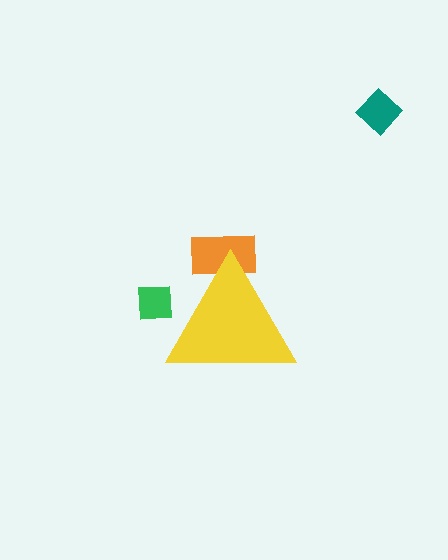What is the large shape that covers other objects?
A yellow triangle.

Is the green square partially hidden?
Yes, the green square is partially hidden behind the yellow triangle.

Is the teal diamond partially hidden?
No, the teal diamond is fully visible.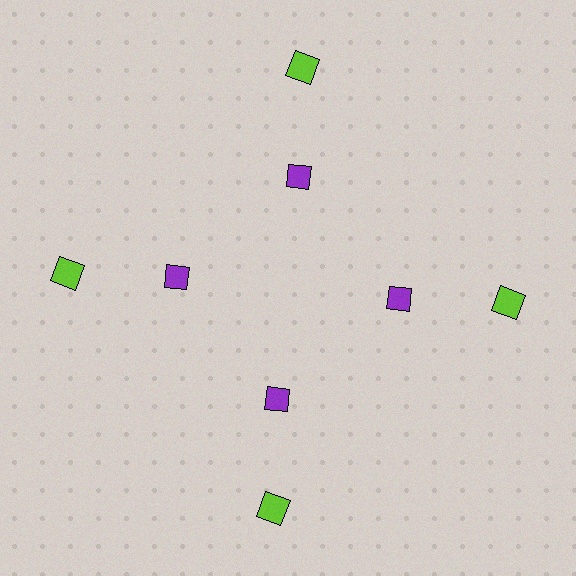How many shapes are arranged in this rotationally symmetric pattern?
There are 8 shapes, arranged in 4 groups of 2.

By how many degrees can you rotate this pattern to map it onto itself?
The pattern maps onto itself every 90 degrees of rotation.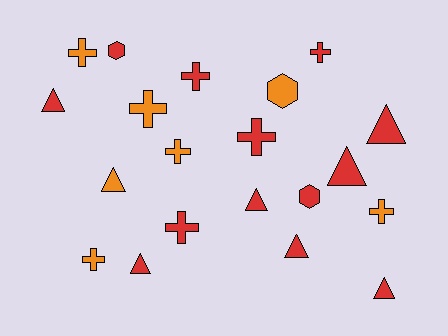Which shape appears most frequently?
Cross, with 9 objects.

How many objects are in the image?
There are 20 objects.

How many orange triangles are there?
There is 1 orange triangle.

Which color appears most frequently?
Red, with 13 objects.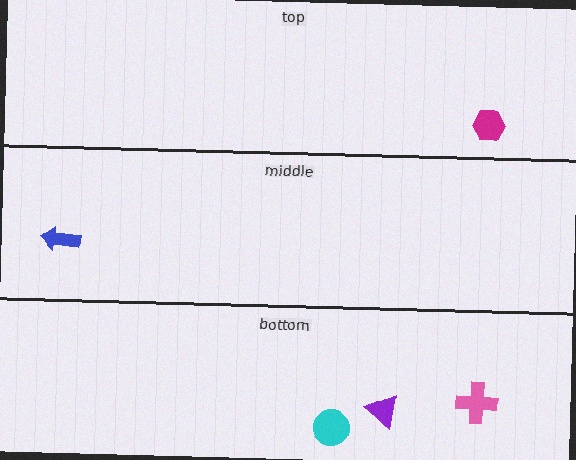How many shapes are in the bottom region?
3.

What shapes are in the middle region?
The blue arrow.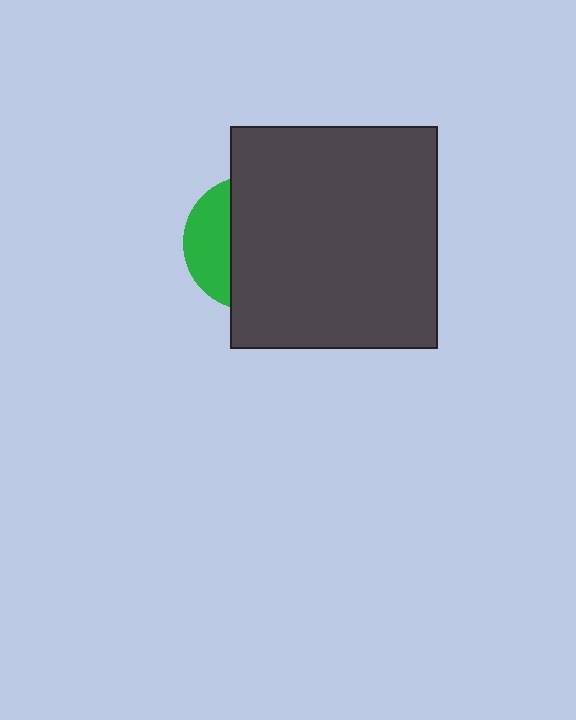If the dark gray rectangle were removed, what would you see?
You would see the complete green circle.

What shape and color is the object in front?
The object in front is a dark gray rectangle.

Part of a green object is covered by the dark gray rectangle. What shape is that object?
It is a circle.